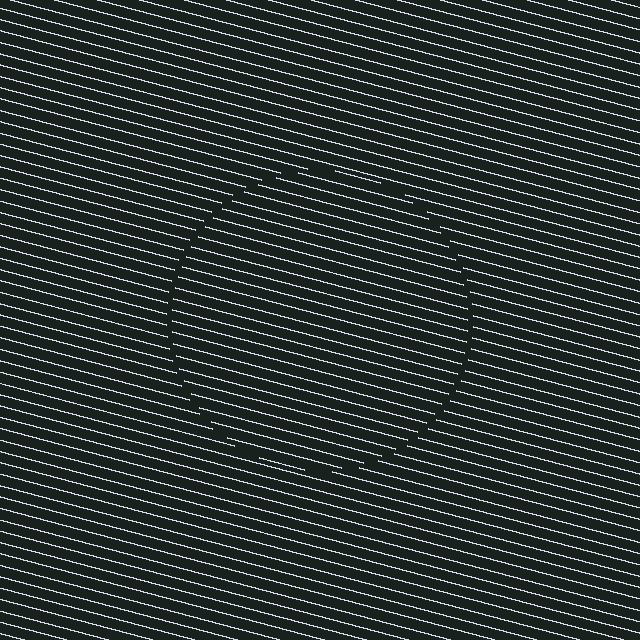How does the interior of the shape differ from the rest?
The interior of the shape contains the same grating, shifted by half a period — the contour is defined by the phase discontinuity where line-ends from the inner and outer gratings abut.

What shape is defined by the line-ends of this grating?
An illusory circle. The interior of the shape contains the same grating, shifted by half a period — the contour is defined by the phase discontinuity where line-ends from the inner and outer gratings abut.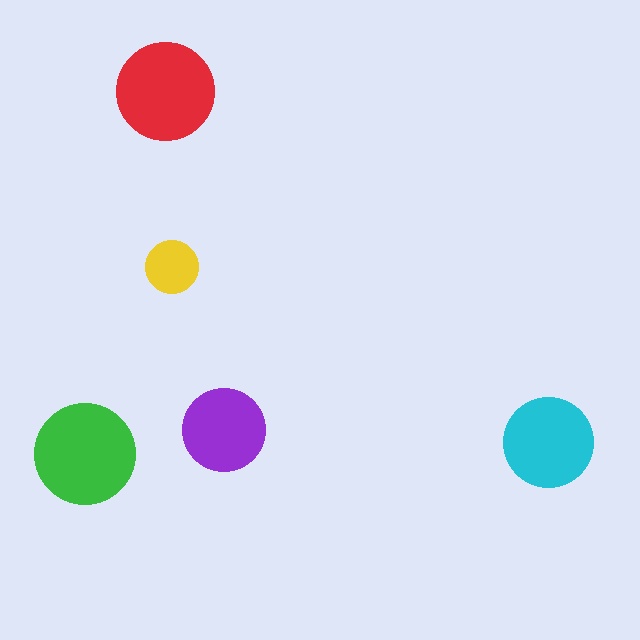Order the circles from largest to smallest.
the green one, the red one, the cyan one, the purple one, the yellow one.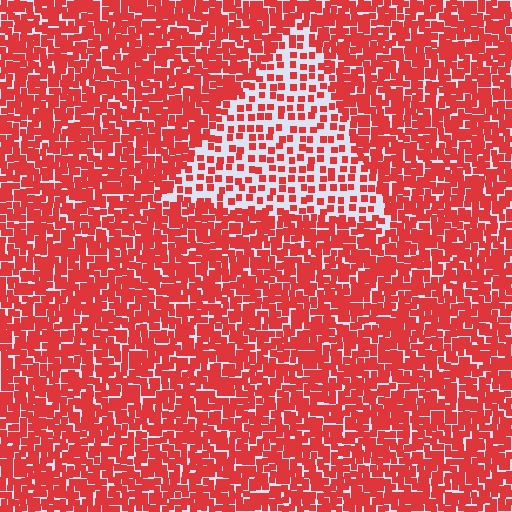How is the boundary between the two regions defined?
The boundary is defined by a change in element density (approximately 2.3x ratio). All elements are the same color, size, and shape.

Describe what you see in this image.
The image contains small red elements arranged at two different densities. A triangle-shaped region is visible where the elements are less densely packed than the surrounding area.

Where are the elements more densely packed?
The elements are more densely packed outside the triangle boundary.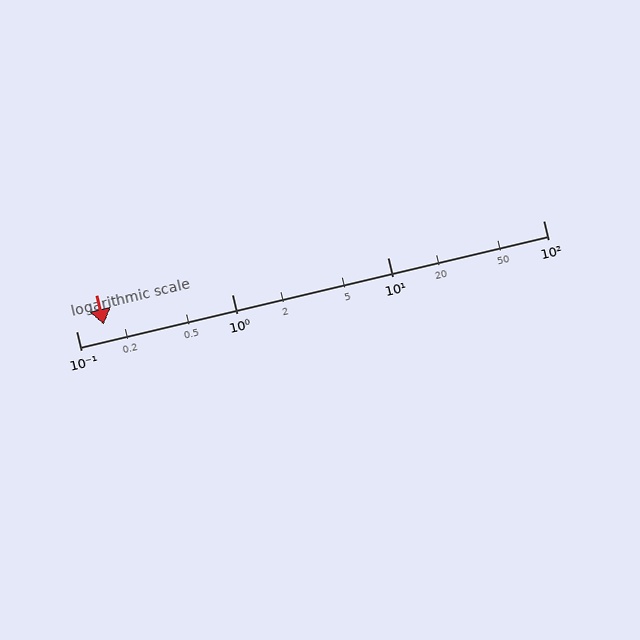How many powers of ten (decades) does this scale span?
The scale spans 3 decades, from 0.1 to 100.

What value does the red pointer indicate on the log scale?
The pointer indicates approximately 0.15.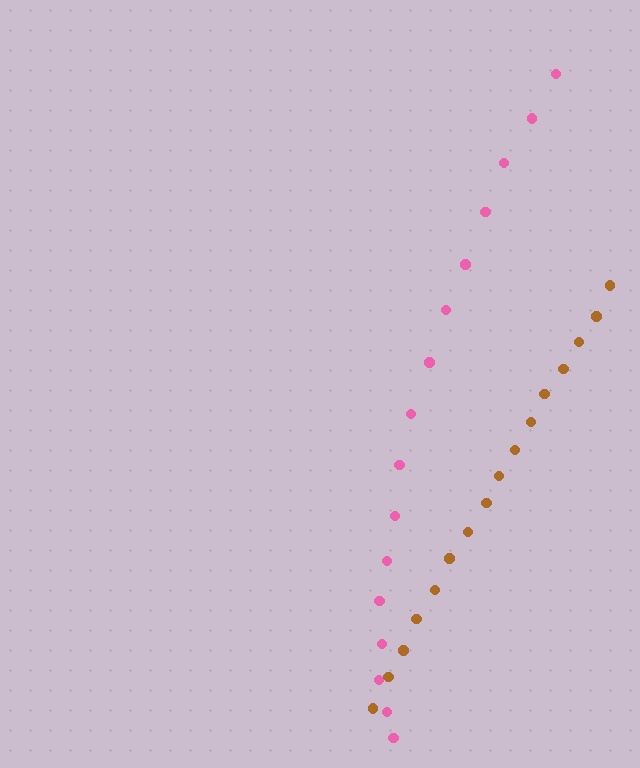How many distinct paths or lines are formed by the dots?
There are 2 distinct paths.